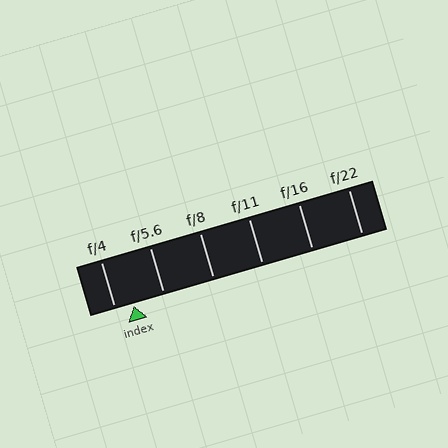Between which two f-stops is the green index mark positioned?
The index mark is between f/4 and f/5.6.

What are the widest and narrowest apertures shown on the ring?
The widest aperture shown is f/4 and the narrowest is f/22.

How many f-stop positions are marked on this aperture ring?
There are 6 f-stop positions marked.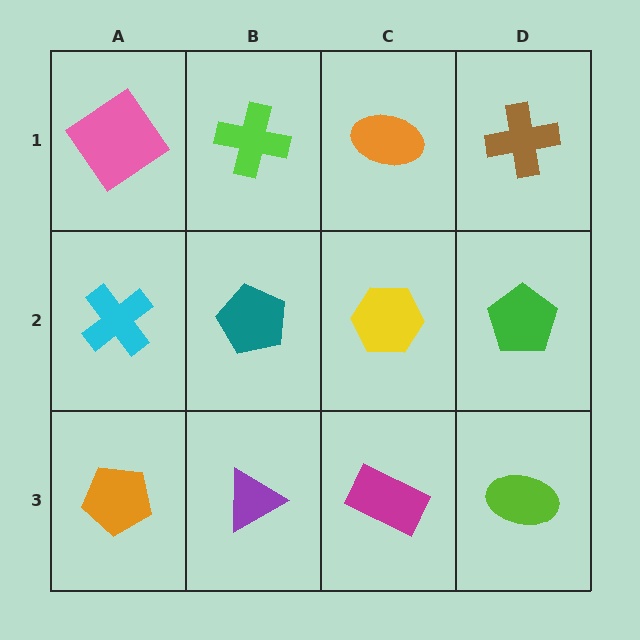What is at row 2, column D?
A green pentagon.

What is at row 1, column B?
A lime cross.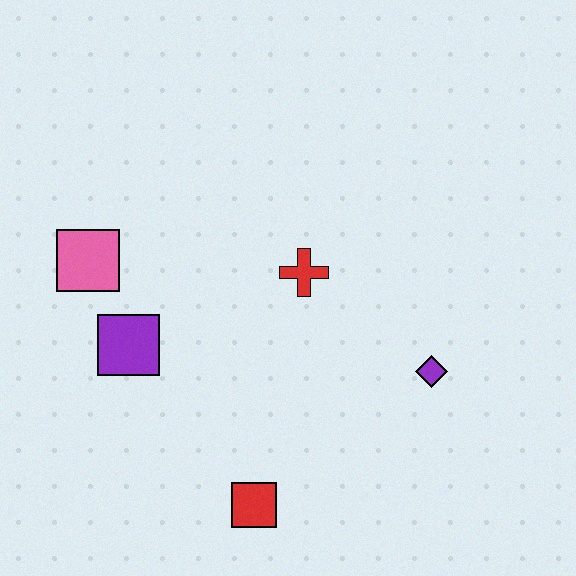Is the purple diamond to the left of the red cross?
No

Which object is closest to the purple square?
The pink square is closest to the purple square.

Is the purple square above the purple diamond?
Yes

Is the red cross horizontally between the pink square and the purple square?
No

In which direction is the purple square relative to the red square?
The purple square is above the red square.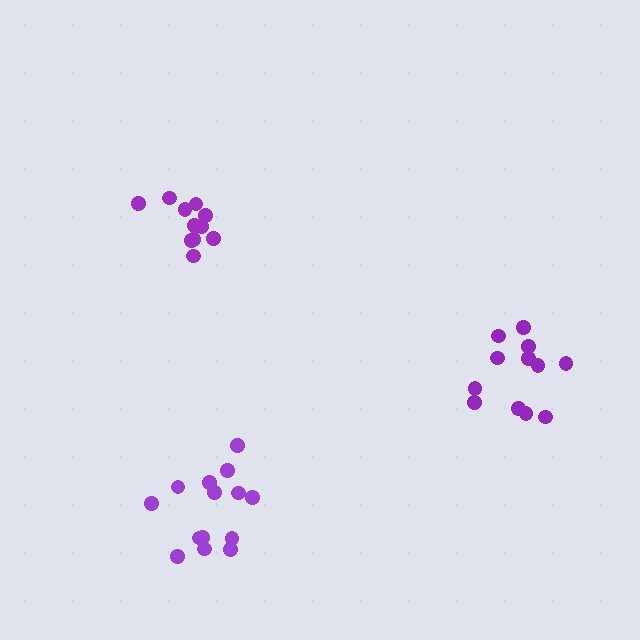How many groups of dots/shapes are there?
There are 3 groups.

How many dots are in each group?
Group 1: 12 dots, Group 2: 14 dots, Group 3: 11 dots (37 total).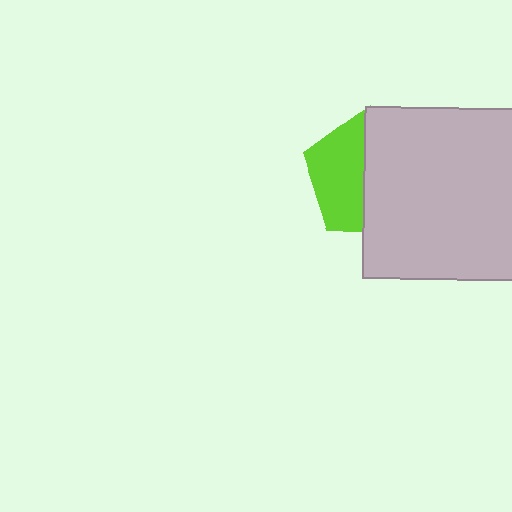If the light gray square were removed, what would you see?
You would see the complete lime pentagon.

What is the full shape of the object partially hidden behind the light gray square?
The partially hidden object is a lime pentagon.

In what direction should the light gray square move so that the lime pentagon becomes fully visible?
The light gray square should move right. That is the shortest direction to clear the overlap and leave the lime pentagon fully visible.